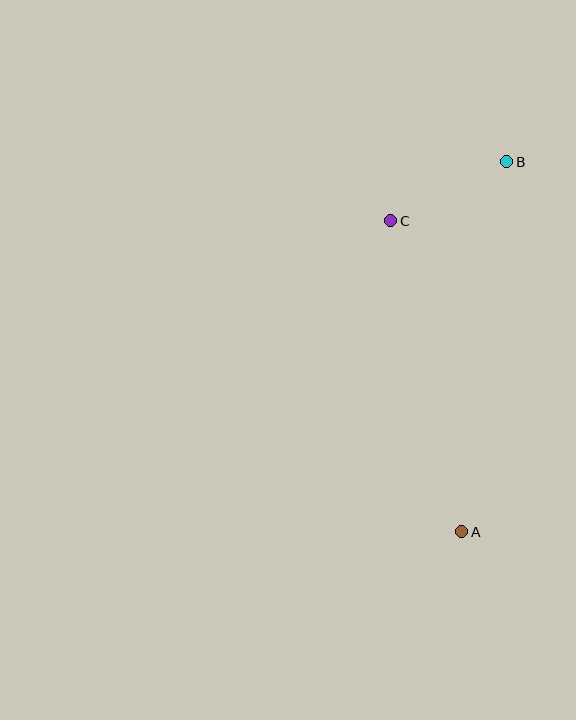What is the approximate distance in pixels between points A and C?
The distance between A and C is approximately 319 pixels.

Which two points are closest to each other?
Points B and C are closest to each other.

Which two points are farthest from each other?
Points A and B are farthest from each other.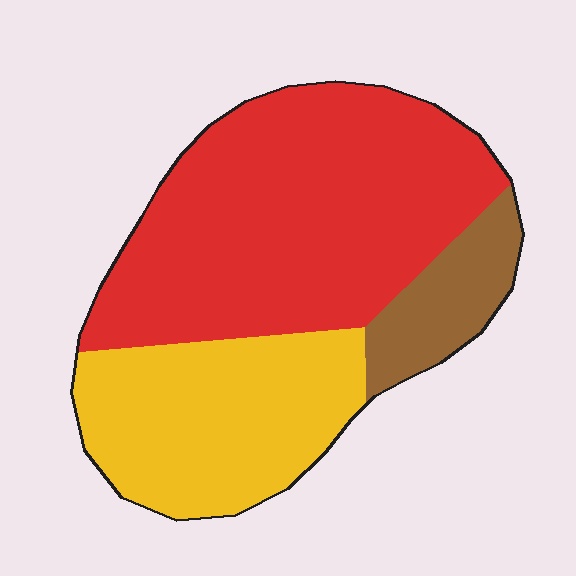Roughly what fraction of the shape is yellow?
Yellow covers 32% of the shape.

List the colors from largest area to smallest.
From largest to smallest: red, yellow, brown.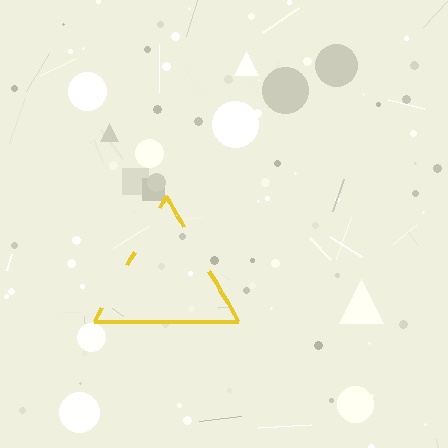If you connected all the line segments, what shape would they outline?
They would outline a triangle.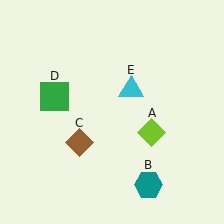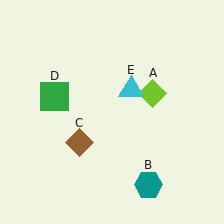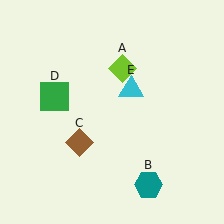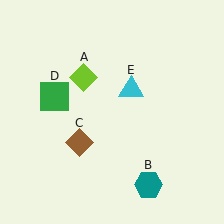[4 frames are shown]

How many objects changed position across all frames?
1 object changed position: lime diamond (object A).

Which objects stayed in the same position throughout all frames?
Teal hexagon (object B) and brown diamond (object C) and green square (object D) and cyan triangle (object E) remained stationary.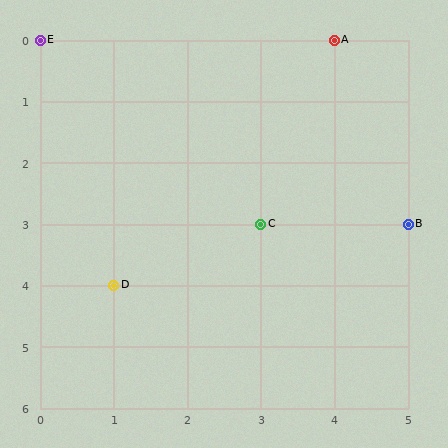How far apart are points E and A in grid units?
Points E and A are 4 columns apart.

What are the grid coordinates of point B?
Point B is at grid coordinates (5, 3).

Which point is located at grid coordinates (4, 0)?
Point A is at (4, 0).